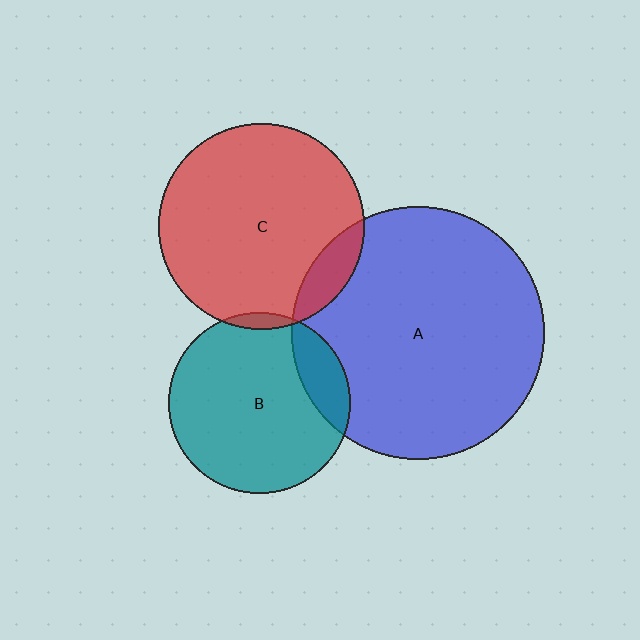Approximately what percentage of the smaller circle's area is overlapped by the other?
Approximately 10%.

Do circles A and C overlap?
Yes.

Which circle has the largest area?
Circle A (blue).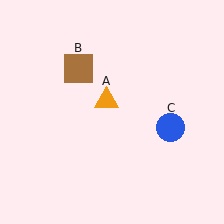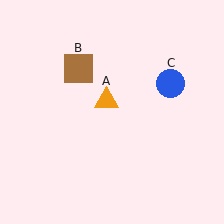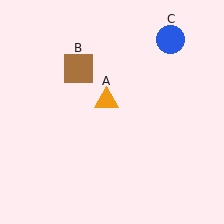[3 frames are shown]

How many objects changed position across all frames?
1 object changed position: blue circle (object C).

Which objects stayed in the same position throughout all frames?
Orange triangle (object A) and brown square (object B) remained stationary.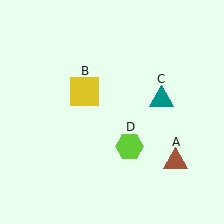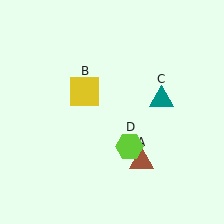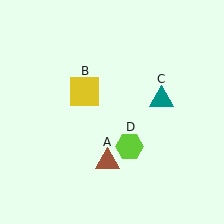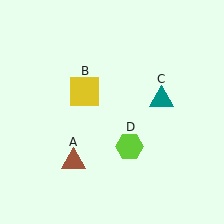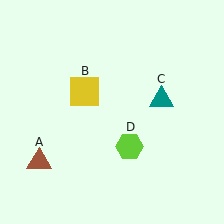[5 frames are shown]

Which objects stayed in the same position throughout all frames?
Yellow square (object B) and teal triangle (object C) and lime hexagon (object D) remained stationary.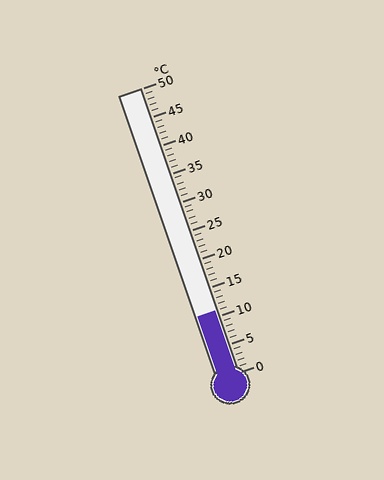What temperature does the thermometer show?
The thermometer shows approximately 11°C.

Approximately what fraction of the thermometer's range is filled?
The thermometer is filled to approximately 20% of its range.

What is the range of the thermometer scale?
The thermometer scale ranges from 0°C to 50°C.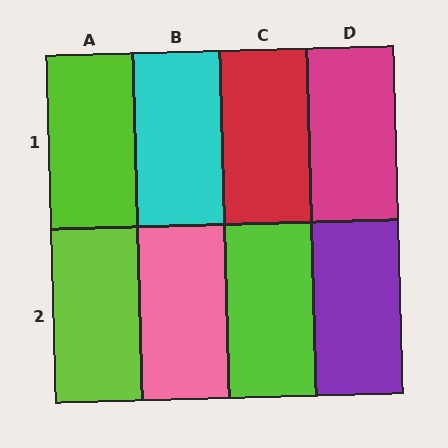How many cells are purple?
1 cell is purple.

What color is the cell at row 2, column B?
Pink.